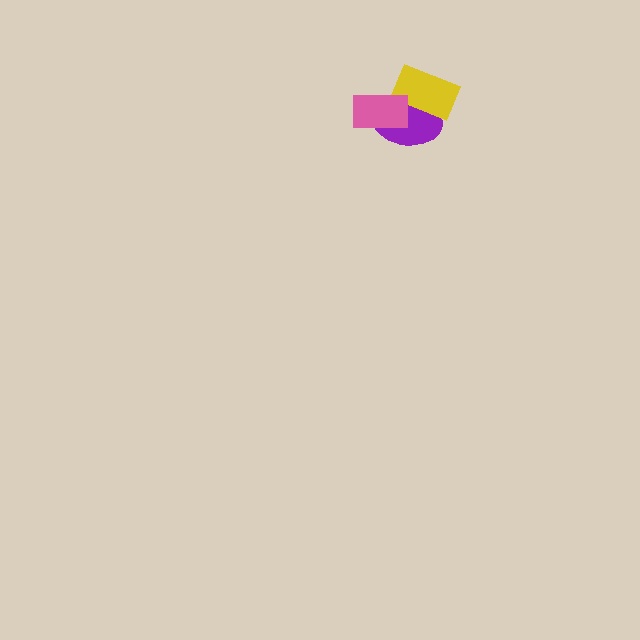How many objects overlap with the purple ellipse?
2 objects overlap with the purple ellipse.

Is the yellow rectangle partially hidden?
Yes, it is partially covered by another shape.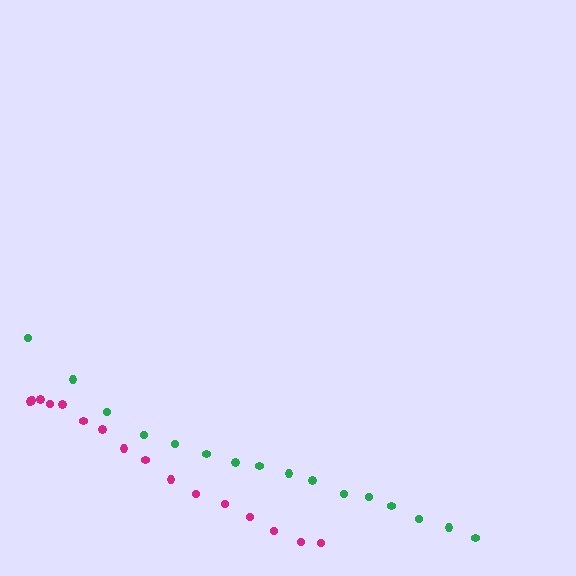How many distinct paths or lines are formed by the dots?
There are 2 distinct paths.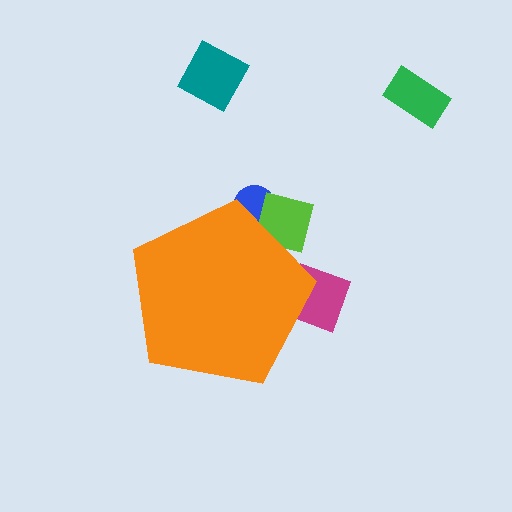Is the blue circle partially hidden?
Yes, the blue circle is partially hidden behind the orange pentagon.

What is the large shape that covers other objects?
An orange pentagon.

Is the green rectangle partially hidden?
No, the green rectangle is fully visible.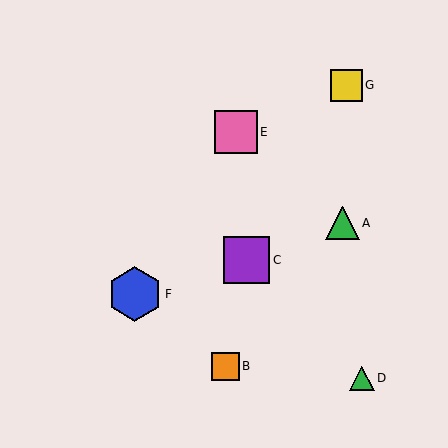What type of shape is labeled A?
Shape A is a green triangle.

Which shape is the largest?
The blue hexagon (labeled F) is the largest.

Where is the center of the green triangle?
The center of the green triangle is at (343, 223).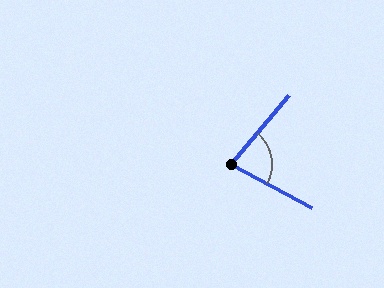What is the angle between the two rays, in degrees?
Approximately 78 degrees.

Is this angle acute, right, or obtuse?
It is acute.